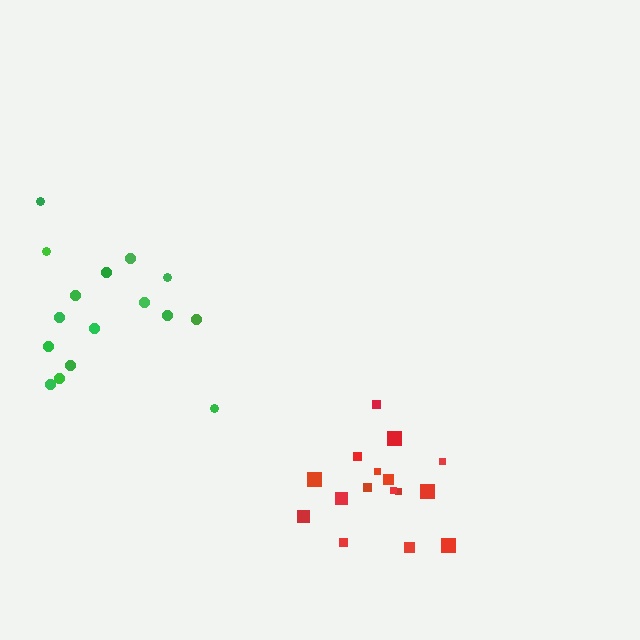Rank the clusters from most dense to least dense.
red, green.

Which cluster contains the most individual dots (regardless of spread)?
Red (16).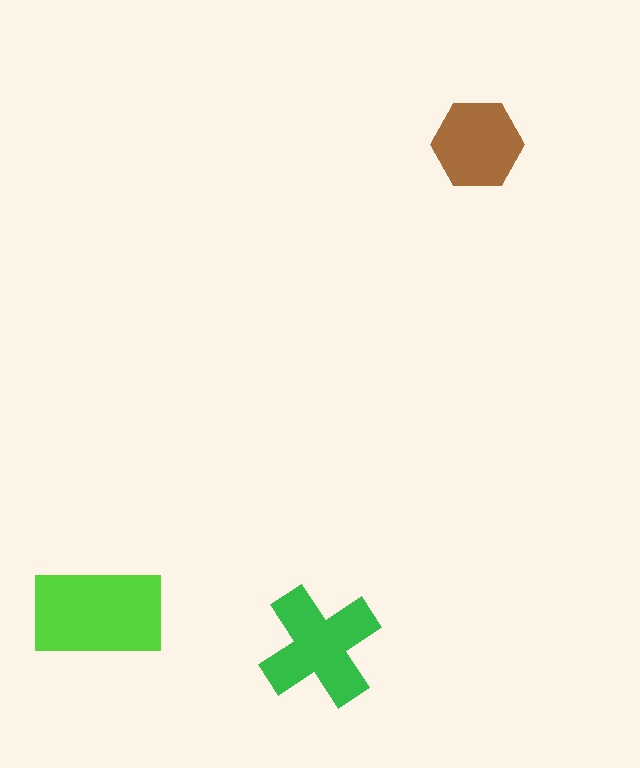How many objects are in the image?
There are 3 objects in the image.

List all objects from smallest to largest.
The brown hexagon, the green cross, the lime rectangle.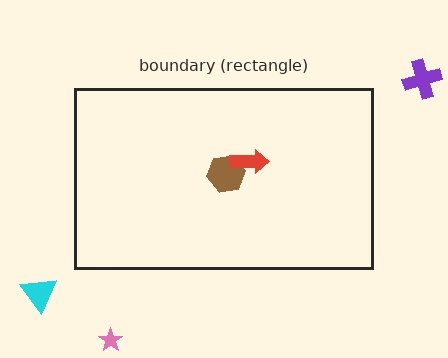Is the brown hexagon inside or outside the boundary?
Inside.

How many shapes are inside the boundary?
2 inside, 3 outside.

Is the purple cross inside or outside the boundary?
Outside.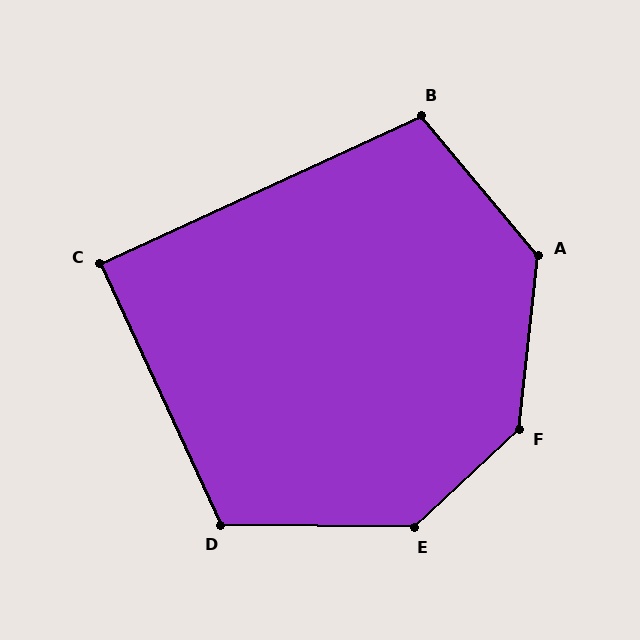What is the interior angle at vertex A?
Approximately 134 degrees (obtuse).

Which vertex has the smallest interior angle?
C, at approximately 90 degrees.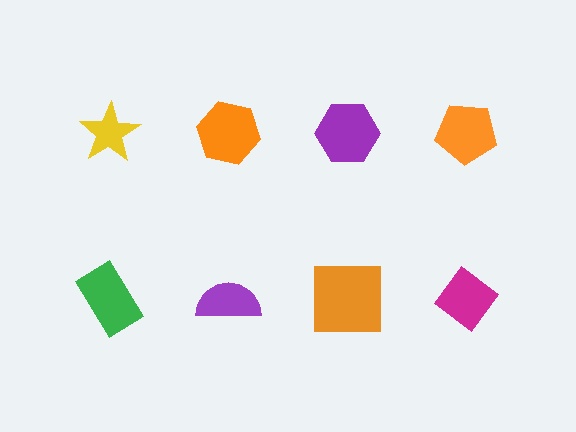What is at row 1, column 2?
An orange hexagon.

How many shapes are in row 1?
4 shapes.